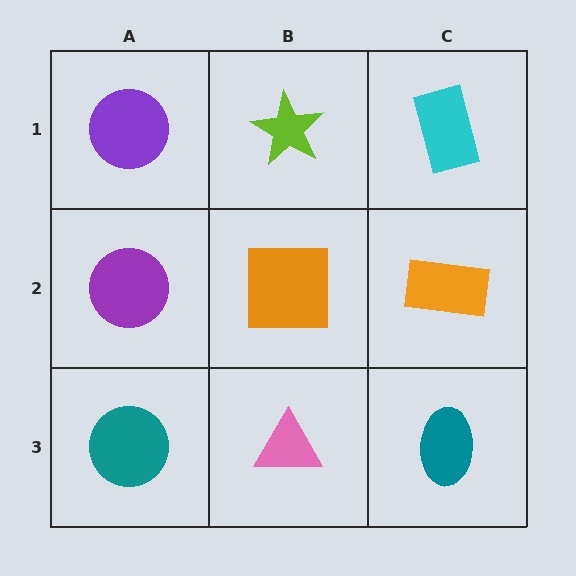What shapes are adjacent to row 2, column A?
A purple circle (row 1, column A), a teal circle (row 3, column A), an orange square (row 2, column B).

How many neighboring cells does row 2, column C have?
3.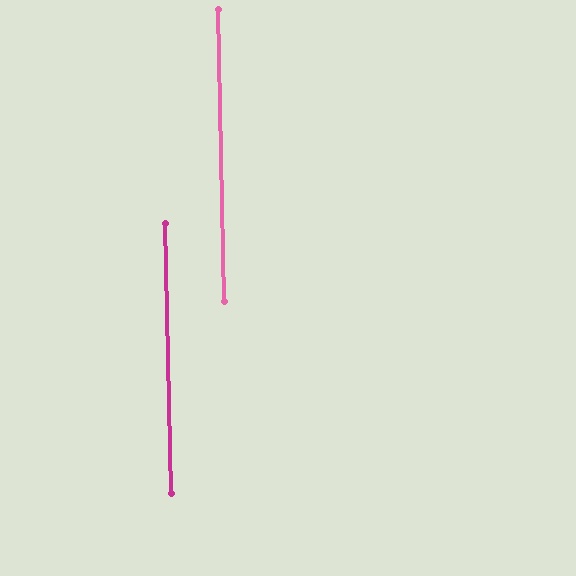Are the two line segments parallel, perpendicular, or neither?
Parallel — their directions differ by only 0.3°.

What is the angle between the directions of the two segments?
Approximately 0 degrees.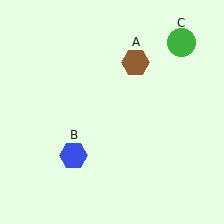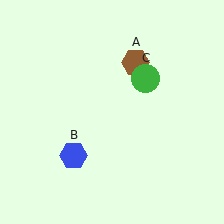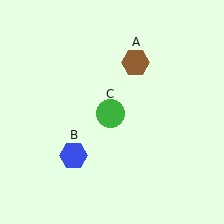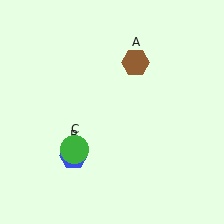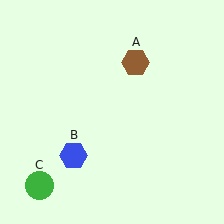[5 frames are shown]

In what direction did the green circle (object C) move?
The green circle (object C) moved down and to the left.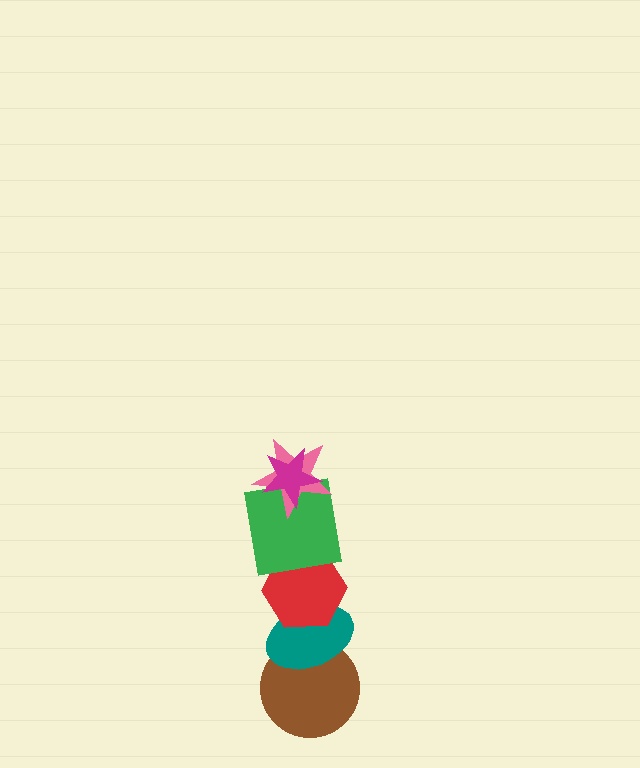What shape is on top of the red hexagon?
The green square is on top of the red hexagon.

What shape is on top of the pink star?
The magenta star is on top of the pink star.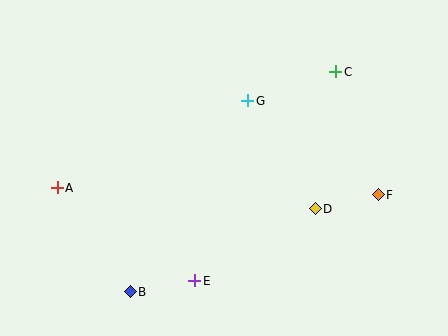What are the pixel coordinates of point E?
Point E is at (195, 281).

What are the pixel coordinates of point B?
Point B is at (130, 292).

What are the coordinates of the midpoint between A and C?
The midpoint between A and C is at (197, 130).